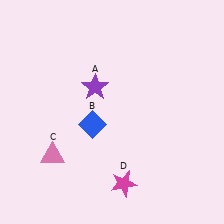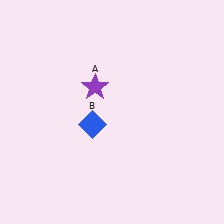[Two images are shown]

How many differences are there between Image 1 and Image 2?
There are 2 differences between the two images.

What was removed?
The pink triangle (C), the magenta star (D) were removed in Image 2.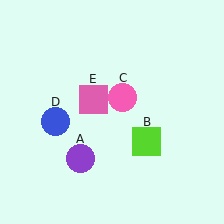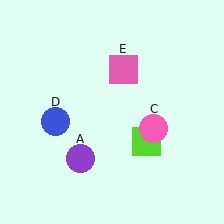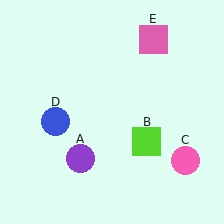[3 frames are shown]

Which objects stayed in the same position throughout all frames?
Purple circle (object A) and lime square (object B) and blue circle (object D) remained stationary.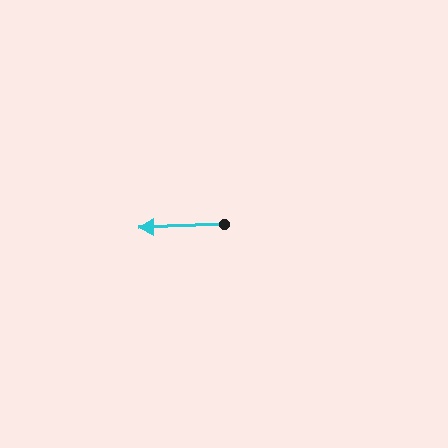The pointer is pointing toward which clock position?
Roughly 9 o'clock.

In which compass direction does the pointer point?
West.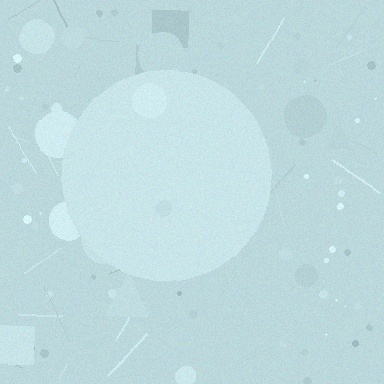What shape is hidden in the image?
A circle is hidden in the image.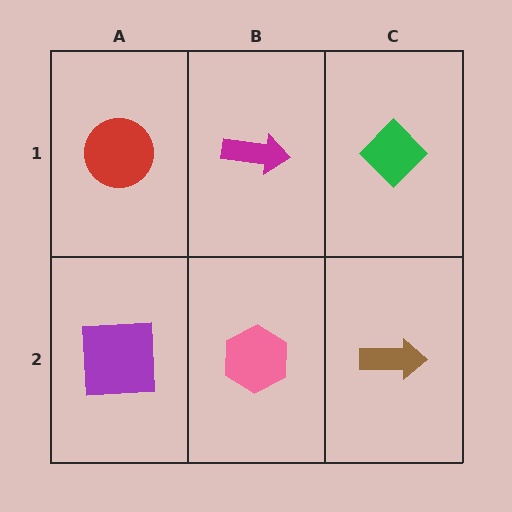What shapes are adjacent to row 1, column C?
A brown arrow (row 2, column C), a magenta arrow (row 1, column B).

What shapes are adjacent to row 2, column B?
A magenta arrow (row 1, column B), a purple square (row 2, column A), a brown arrow (row 2, column C).